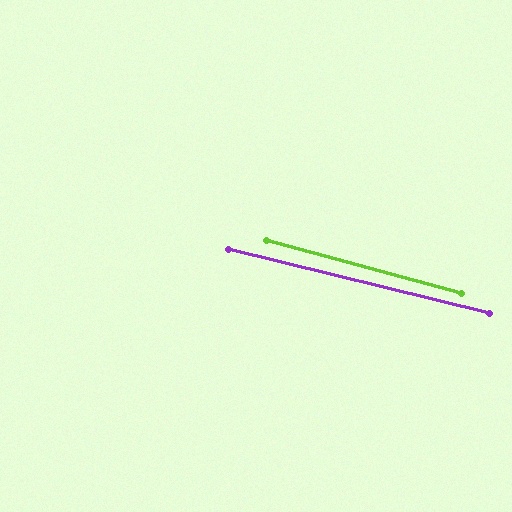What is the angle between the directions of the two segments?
Approximately 1 degree.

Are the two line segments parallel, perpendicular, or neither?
Parallel — their directions differ by only 1.3°.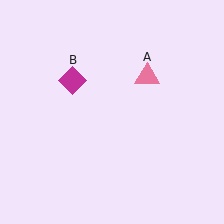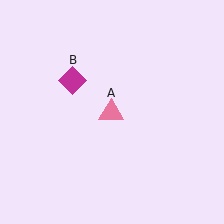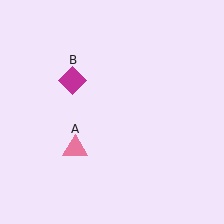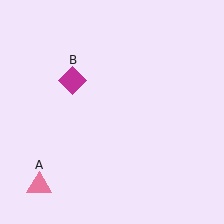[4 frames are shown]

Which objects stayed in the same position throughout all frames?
Magenta diamond (object B) remained stationary.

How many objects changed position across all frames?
1 object changed position: pink triangle (object A).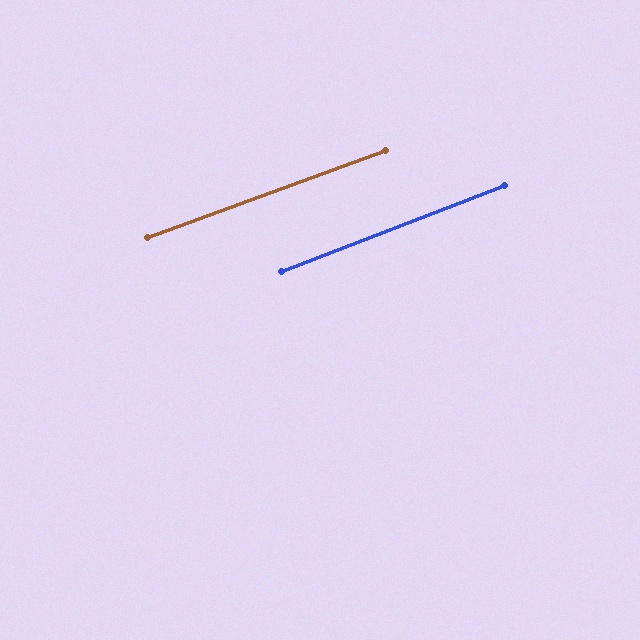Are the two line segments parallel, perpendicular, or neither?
Parallel — their directions differ by only 0.8°.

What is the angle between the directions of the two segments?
Approximately 1 degree.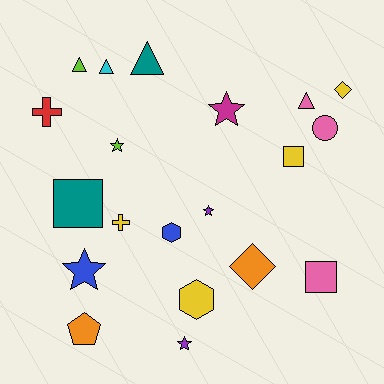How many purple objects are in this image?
There are 2 purple objects.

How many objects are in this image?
There are 20 objects.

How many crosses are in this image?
There are 2 crosses.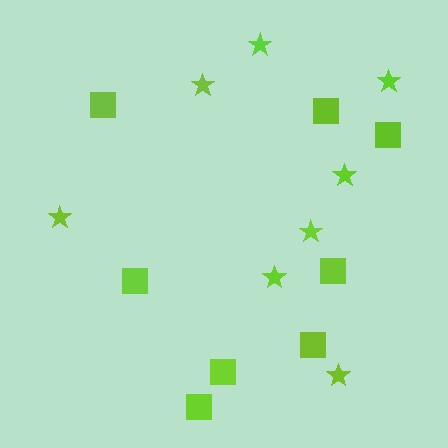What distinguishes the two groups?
There are 2 groups: one group of stars (8) and one group of squares (8).